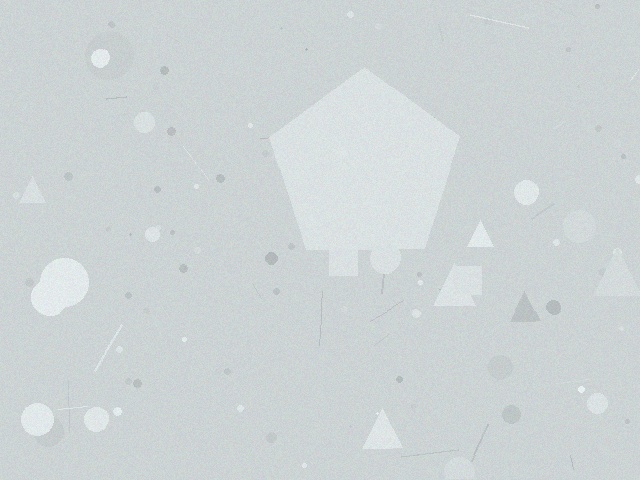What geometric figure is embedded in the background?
A pentagon is embedded in the background.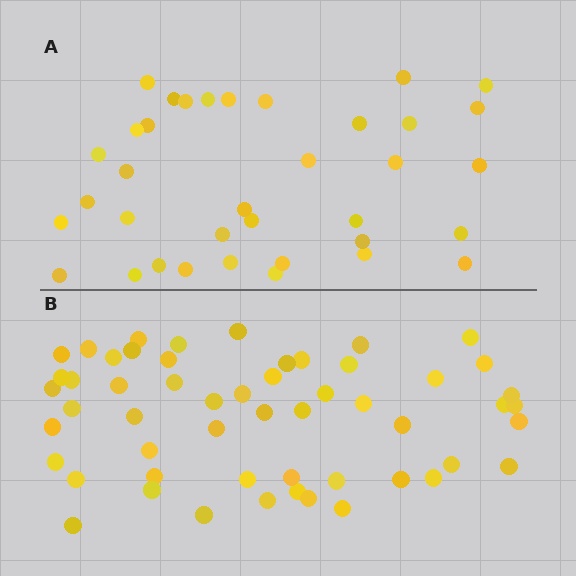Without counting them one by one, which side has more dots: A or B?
Region B (the bottom region) has more dots.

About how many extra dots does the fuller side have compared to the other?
Region B has approximately 20 more dots than region A.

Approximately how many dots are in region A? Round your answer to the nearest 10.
About 40 dots. (The exact count is 36, which rounds to 40.)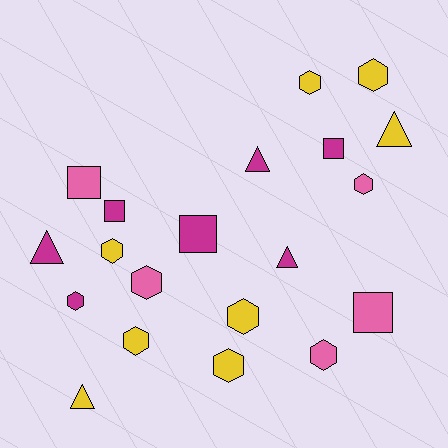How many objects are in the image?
There are 20 objects.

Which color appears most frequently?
Yellow, with 8 objects.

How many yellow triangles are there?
There are 2 yellow triangles.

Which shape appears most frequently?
Hexagon, with 10 objects.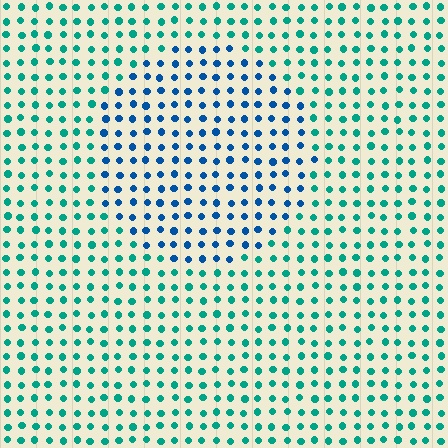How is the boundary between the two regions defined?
The boundary is defined purely by a slight shift in hue (about 41 degrees). Spacing, size, and orientation are identical on both sides.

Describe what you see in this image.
The image is filled with small teal elements in a uniform arrangement. A circle-shaped region is visible where the elements are tinted to a slightly different hue, forming a subtle color boundary.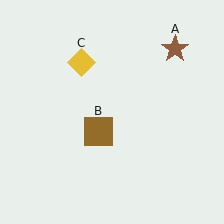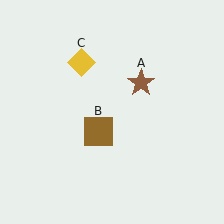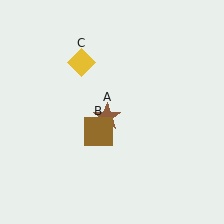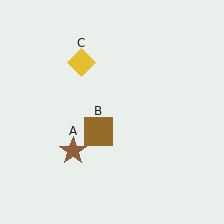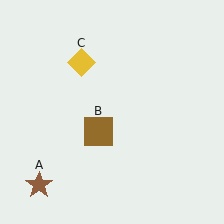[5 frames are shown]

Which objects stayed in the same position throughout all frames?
Brown square (object B) and yellow diamond (object C) remained stationary.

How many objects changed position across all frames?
1 object changed position: brown star (object A).